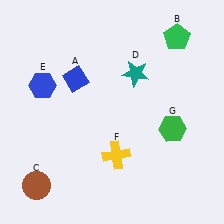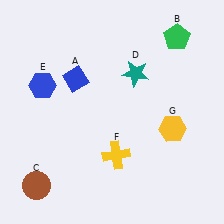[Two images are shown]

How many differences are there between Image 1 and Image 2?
There is 1 difference between the two images.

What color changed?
The hexagon (G) changed from green in Image 1 to yellow in Image 2.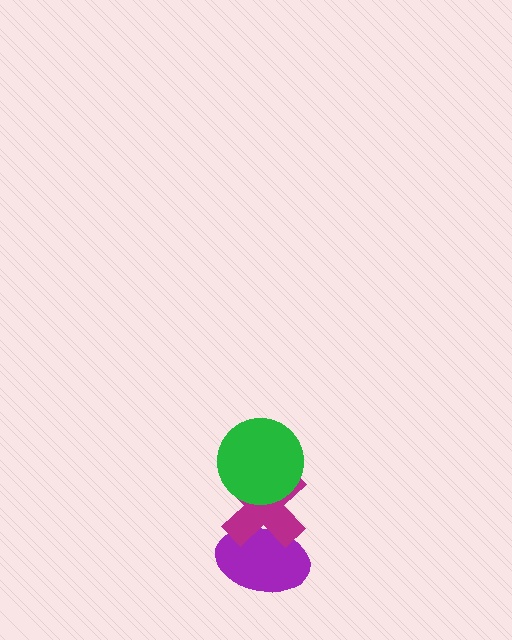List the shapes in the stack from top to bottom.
From top to bottom: the green circle, the magenta cross, the purple ellipse.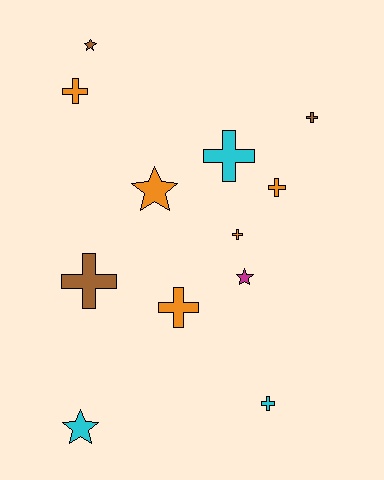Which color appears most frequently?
Orange, with 5 objects.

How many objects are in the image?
There are 12 objects.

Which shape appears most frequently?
Cross, with 8 objects.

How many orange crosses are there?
There are 4 orange crosses.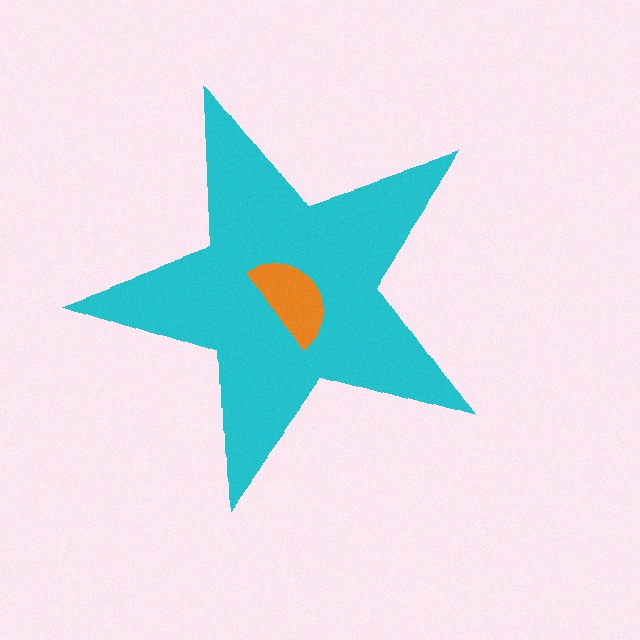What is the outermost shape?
The cyan star.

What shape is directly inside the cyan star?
The orange semicircle.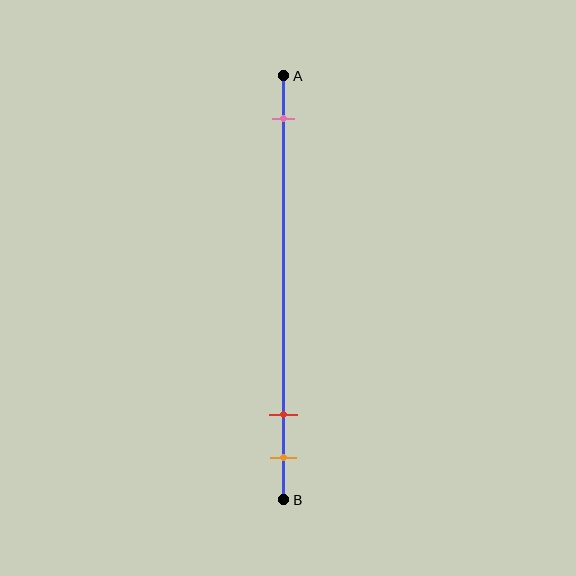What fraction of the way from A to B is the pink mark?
The pink mark is approximately 10% (0.1) of the way from A to B.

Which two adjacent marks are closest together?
The red and orange marks are the closest adjacent pair.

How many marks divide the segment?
There are 3 marks dividing the segment.